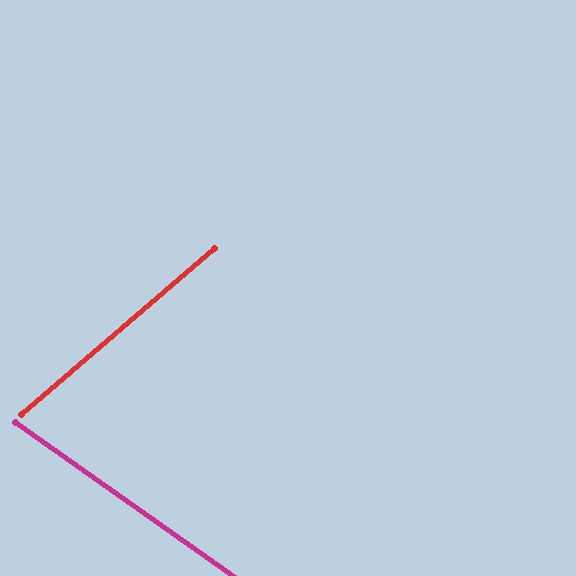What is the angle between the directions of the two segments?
Approximately 76 degrees.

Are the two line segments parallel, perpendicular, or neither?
Neither parallel nor perpendicular — they differ by about 76°.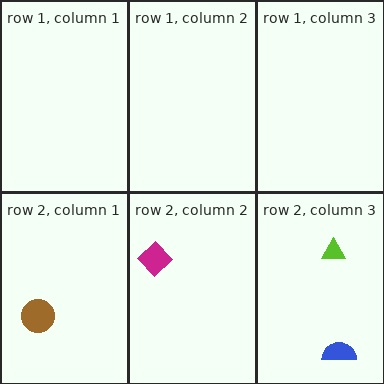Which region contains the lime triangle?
The row 2, column 3 region.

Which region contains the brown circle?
The row 2, column 1 region.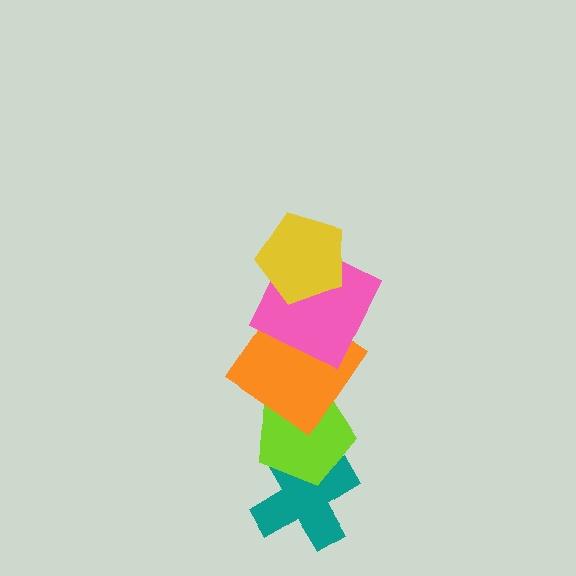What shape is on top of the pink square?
The yellow pentagon is on top of the pink square.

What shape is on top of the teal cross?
The lime pentagon is on top of the teal cross.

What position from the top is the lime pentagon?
The lime pentagon is 4th from the top.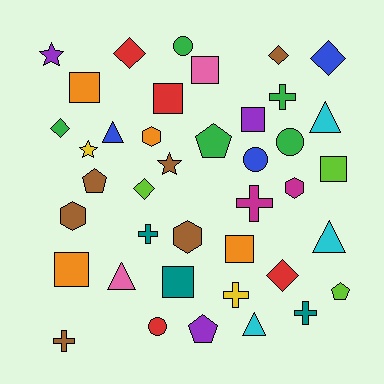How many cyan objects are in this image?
There are 3 cyan objects.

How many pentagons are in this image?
There are 4 pentagons.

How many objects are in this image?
There are 40 objects.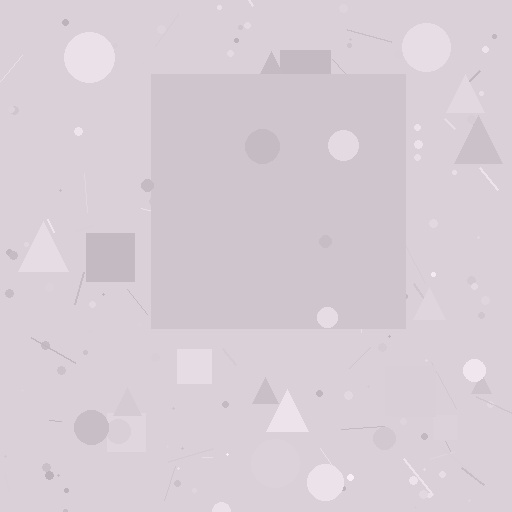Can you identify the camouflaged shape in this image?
The camouflaged shape is a square.